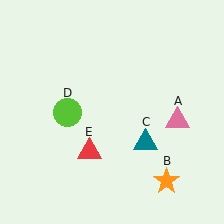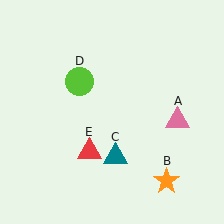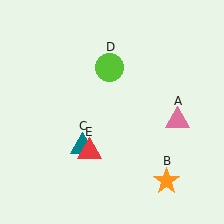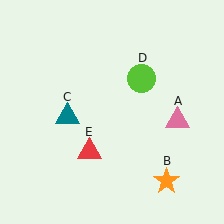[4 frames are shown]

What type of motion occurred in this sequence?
The teal triangle (object C), lime circle (object D) rotated clockwise around the center of the scene.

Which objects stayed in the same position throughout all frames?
Pink triangle (object A) and orange star (object B) and red triangle (object E) remained stationary.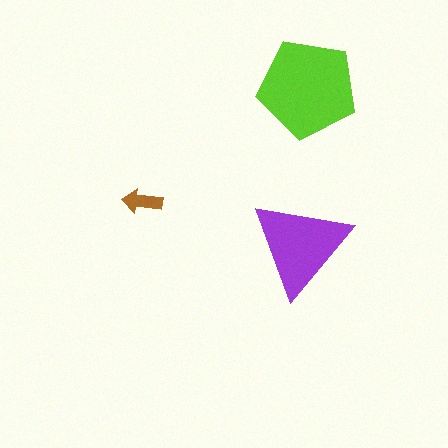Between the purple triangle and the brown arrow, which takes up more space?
The purple triangle.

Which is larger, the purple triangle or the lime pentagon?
The lime pentagon.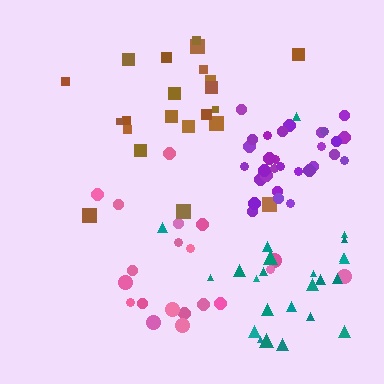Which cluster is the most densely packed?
Purple.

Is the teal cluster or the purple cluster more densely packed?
Purple.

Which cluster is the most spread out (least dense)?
Pink.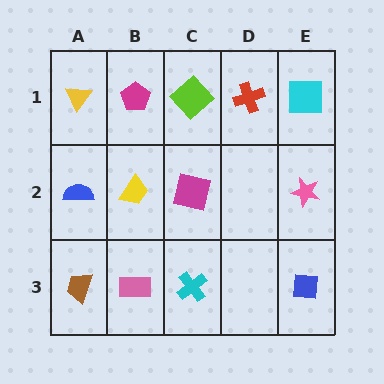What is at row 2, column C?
A magenta square.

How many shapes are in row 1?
5 shapes.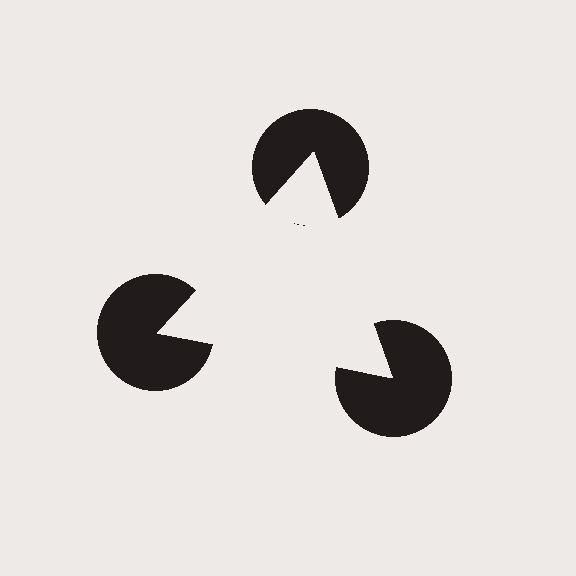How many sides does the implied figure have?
3 sides.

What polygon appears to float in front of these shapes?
An illusory triangle — its edges are inferred from the aligned wedge cuts in the pac-man discs, not physically drawn.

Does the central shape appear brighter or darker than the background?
It typically appears slightly brighter than the background, even though no actual brightness change is drawn.